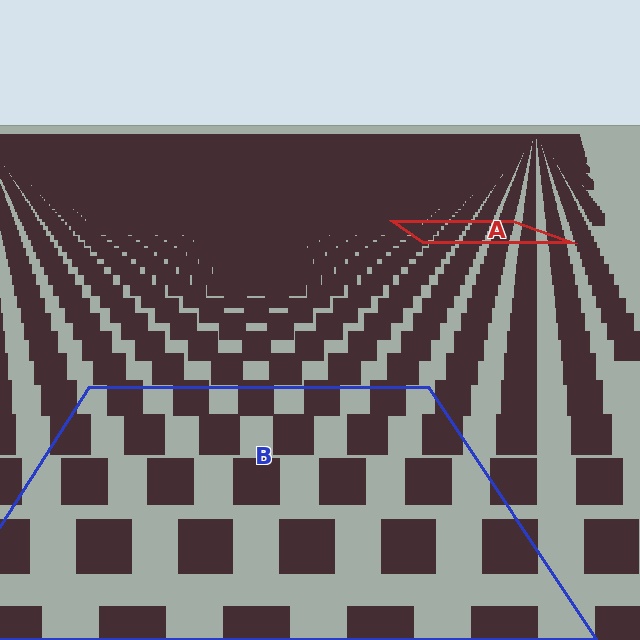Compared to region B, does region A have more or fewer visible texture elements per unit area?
Region A has more texture elements per unit area — they are packed more densely because it is farther away.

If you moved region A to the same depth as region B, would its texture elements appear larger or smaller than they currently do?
They would appear larger. At a closer depth, the same texture elements are projected at a bigger on-screen size.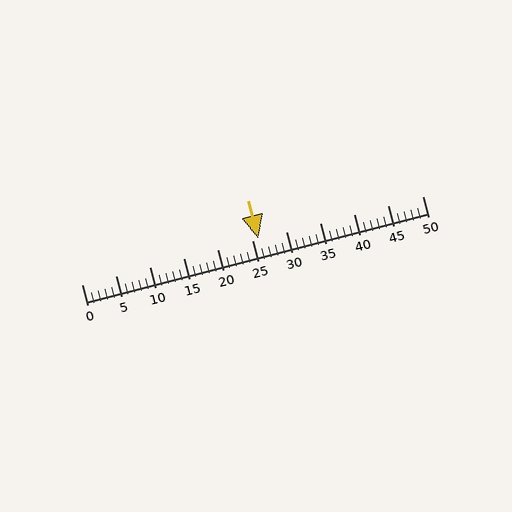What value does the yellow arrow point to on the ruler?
The yellow arrow points to approximately 26.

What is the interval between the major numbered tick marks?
The major tick marks are spaced 5 units apart.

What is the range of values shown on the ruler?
The ruler shows values from 0 to 50.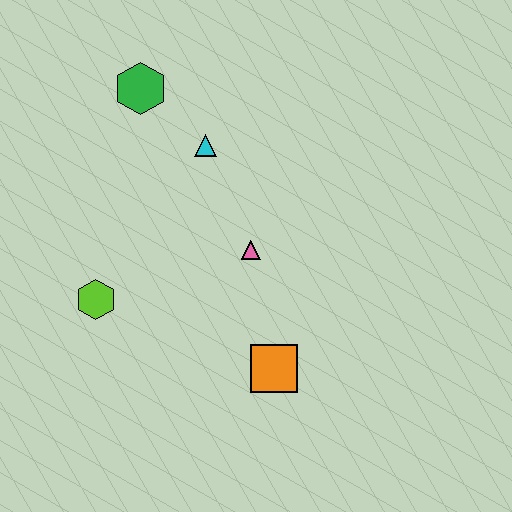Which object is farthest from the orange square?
The green hexagon is farthest from the orange square.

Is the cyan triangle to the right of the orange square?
No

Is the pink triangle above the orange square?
Yes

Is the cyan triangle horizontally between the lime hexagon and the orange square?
Yes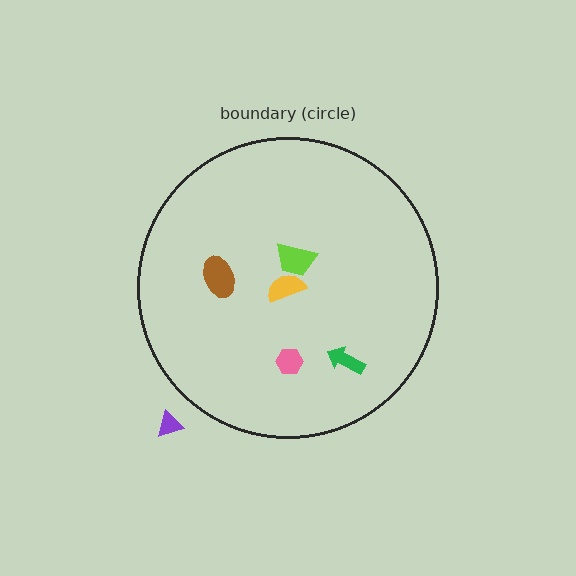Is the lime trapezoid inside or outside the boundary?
Inside.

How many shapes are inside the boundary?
5 inside, 1 outside.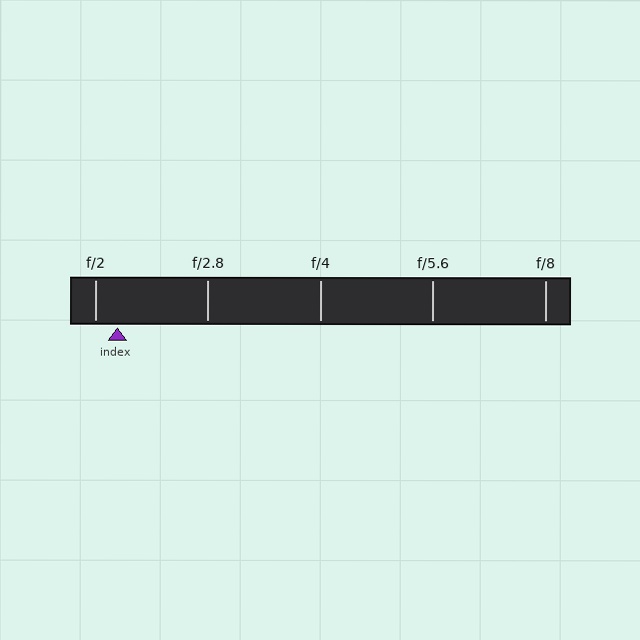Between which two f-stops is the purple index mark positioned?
The index mark is between f/2 and f/2.8.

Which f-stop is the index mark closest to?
The index mark is closest to f/2.